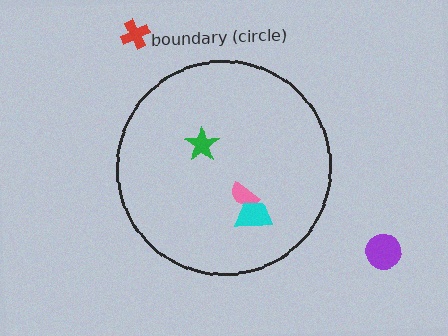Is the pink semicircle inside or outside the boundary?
Inside.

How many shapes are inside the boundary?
3 inside, 2 outside.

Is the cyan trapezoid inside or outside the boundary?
Inside.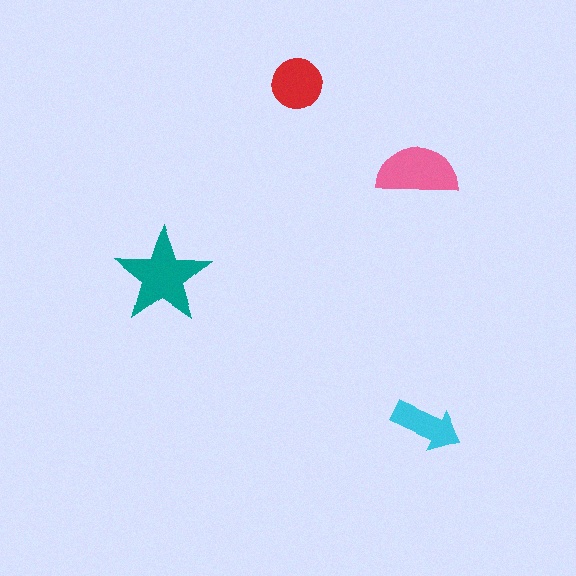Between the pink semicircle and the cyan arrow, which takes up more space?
The pink semicircle.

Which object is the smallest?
The cyan arrow.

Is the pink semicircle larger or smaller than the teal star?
Smaller.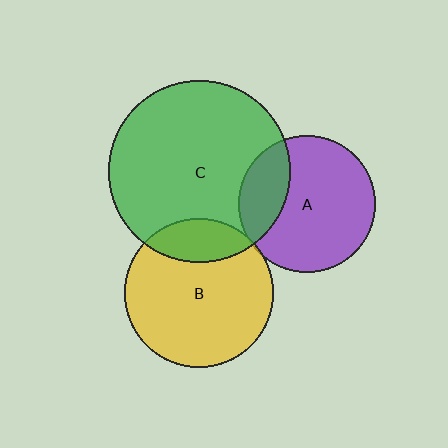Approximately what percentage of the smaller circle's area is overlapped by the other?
Approximately 20%.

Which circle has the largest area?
Circle C (green).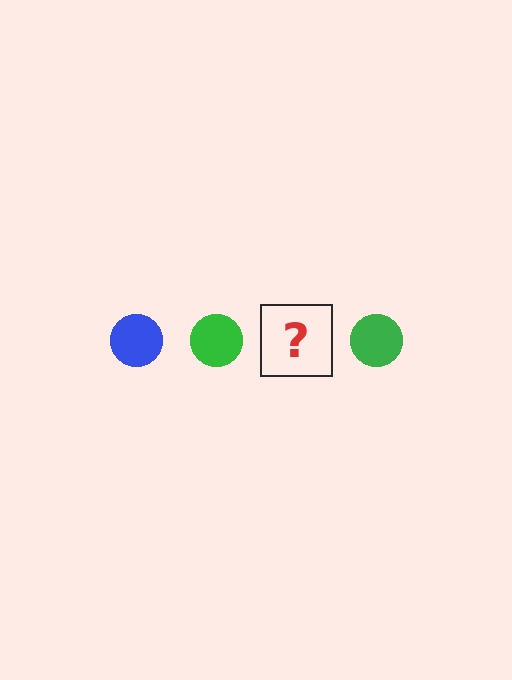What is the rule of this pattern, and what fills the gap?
The rule is that the pattern cycles through blue, green circles. The gap should be filled with a blue circle.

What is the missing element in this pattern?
The missing element is a blue circle.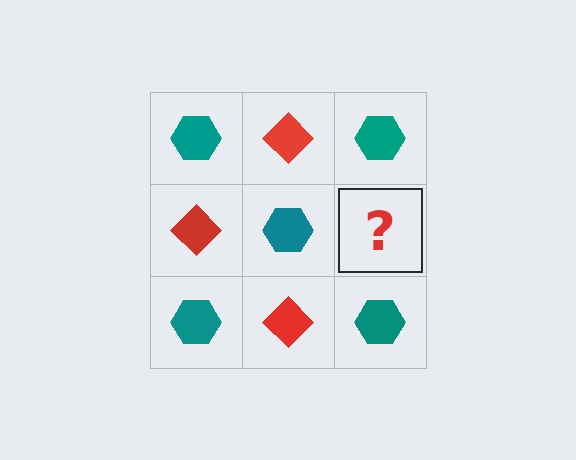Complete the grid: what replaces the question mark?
The question mark should be replaced with a red diamond.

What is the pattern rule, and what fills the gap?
The rule is that it alternates teal hexagon and red diamond in a checkerboard pattern. The gap should be filled with a red diamond.